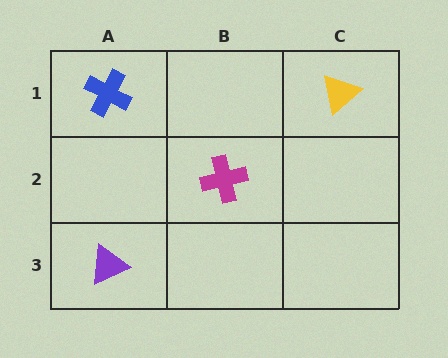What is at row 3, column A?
A purple triangle.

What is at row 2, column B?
A magenta cross.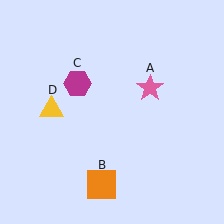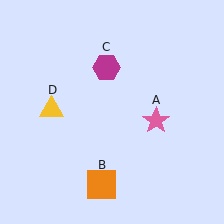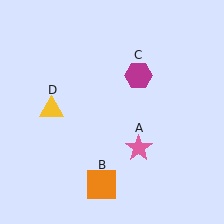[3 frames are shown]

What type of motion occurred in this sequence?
The pink star (object A), magenta hexagon (object C) rotated clockwise around the center of the scene.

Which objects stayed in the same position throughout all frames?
Orange square (object B) and yellow triangle (object D) remained stationary.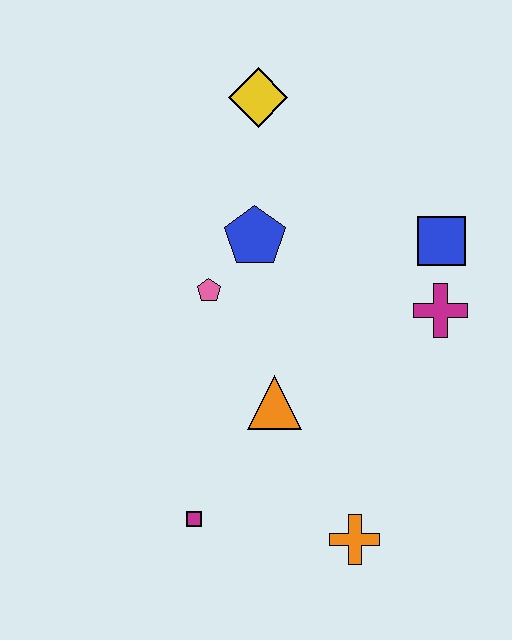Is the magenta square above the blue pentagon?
No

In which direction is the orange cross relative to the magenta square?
The orange cross is to the right of the magenta square.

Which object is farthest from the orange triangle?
The yellow diamond is farthest from the orange triangle.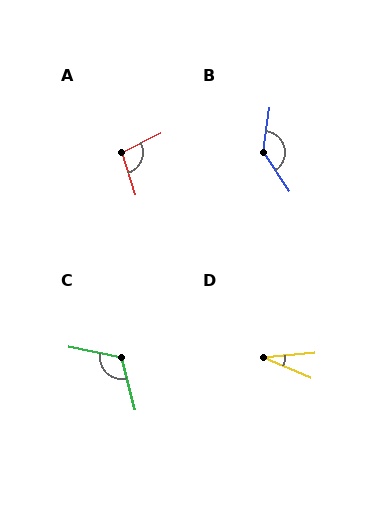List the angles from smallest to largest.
D (28°), A (99°), C (116°), B (138°).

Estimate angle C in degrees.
Approximately 116 degrees.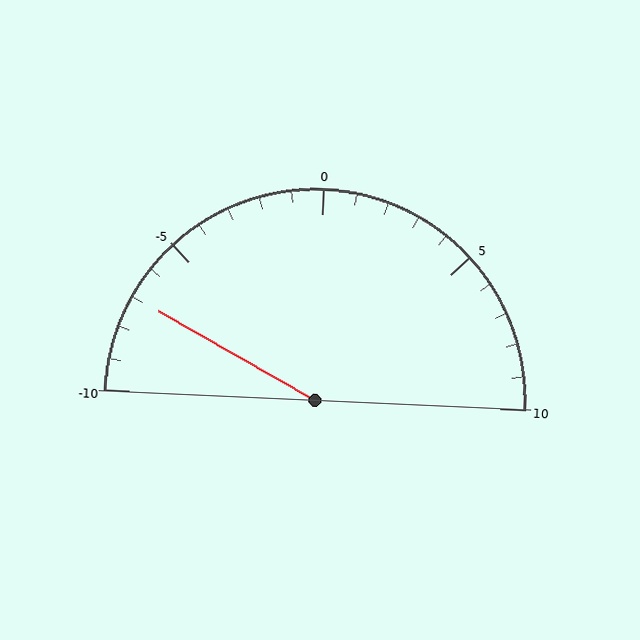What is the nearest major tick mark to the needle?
The nearest major tick mark is -5.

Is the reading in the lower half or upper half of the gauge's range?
The reading is in the lower half of the range (-10 to 10).